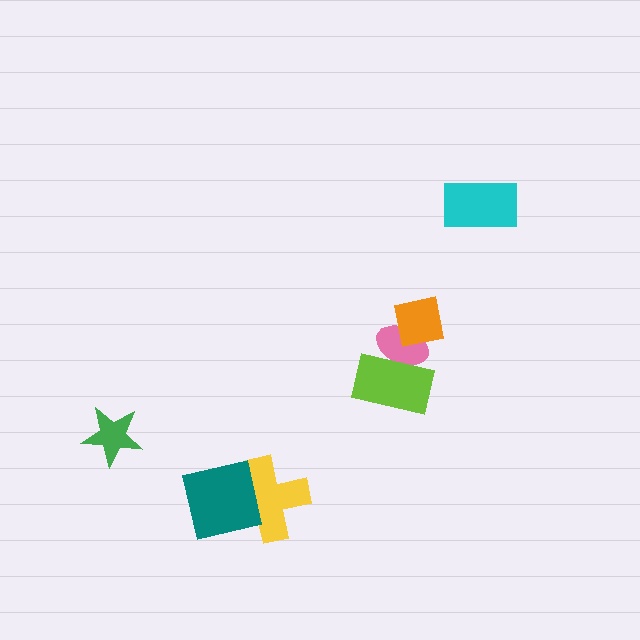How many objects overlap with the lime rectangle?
1 object overlaps with the lime rectangle.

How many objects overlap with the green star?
0 objects overlap with the green star.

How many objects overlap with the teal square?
1 object overlaps with the teal square.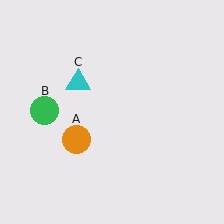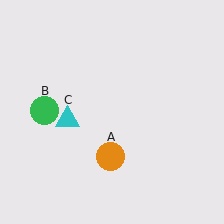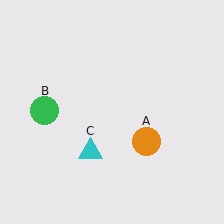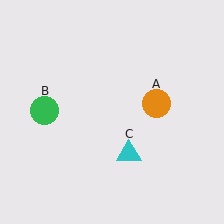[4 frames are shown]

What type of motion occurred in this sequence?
The orange circle (object A), cyan triangle (object C) rotated counterclockwise around the center of the scene.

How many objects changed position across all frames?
2 objects changed position: orange circle (object A), cyan triangle (object C).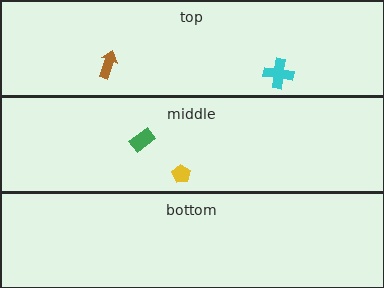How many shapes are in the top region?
2.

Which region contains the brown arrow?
The top region.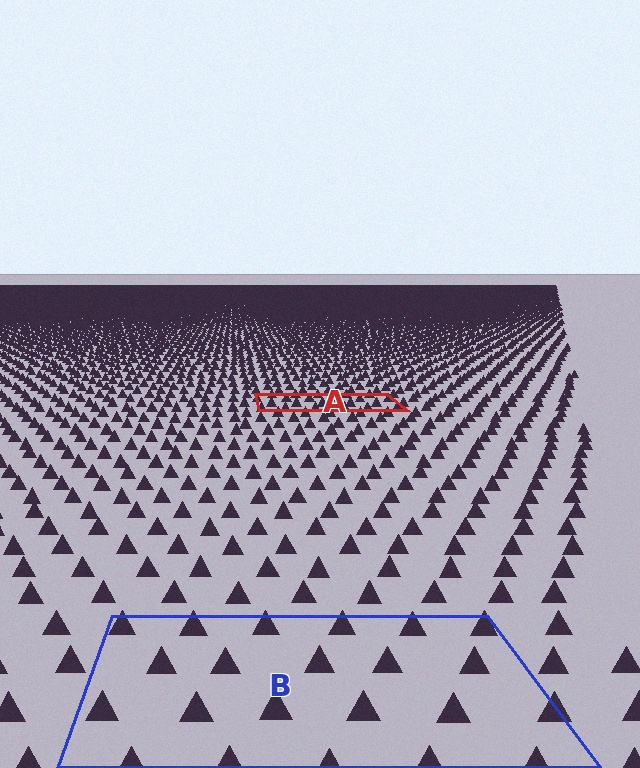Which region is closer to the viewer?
Region B is closer. The texture elements there are larger and more spread out.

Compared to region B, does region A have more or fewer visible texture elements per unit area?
Region A has more texture elements per unit area — they are packed more densely because it is farther away.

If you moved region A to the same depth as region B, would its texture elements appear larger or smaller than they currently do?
They would appear larger. At a closer depth, the same texture elements are projected at a bigger on-screen size.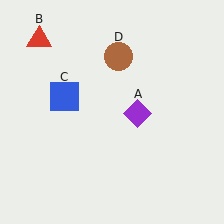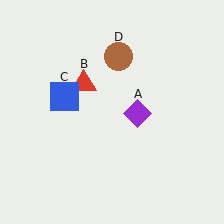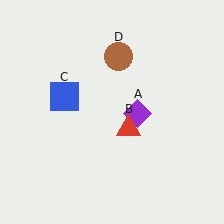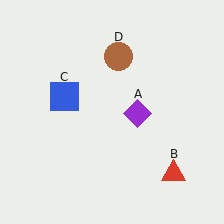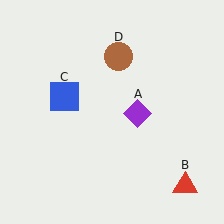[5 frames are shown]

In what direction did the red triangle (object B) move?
The red triangle (object B) moved down and to the right.